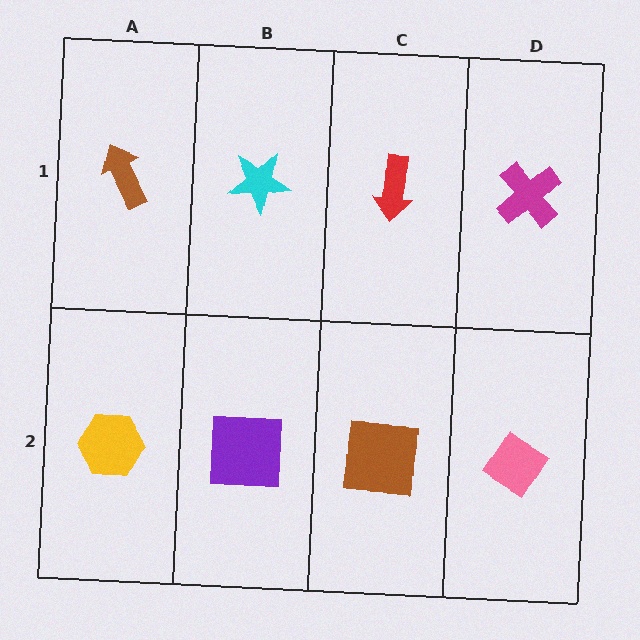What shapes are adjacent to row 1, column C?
A brown square (row 2, column C), a cyan star (row 1, column B), a magenta cross (row 1, column D).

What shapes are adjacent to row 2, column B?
A cyan star (row 1, column B), a yellow hexagon (row 2, column A), a brown square (row 2, column C).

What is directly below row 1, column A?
A yellow hexagon.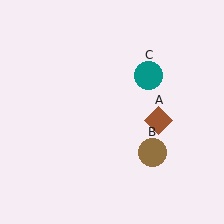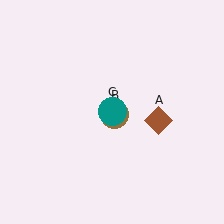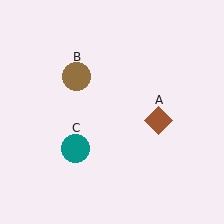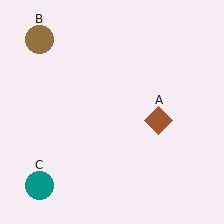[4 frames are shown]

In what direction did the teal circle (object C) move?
The teal circle (object C) moved down and to the left.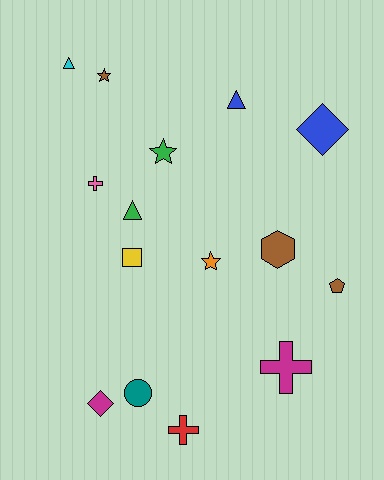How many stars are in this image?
There are 3 stars.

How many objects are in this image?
There are 15 objects.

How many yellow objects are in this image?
There is 1 yellow object.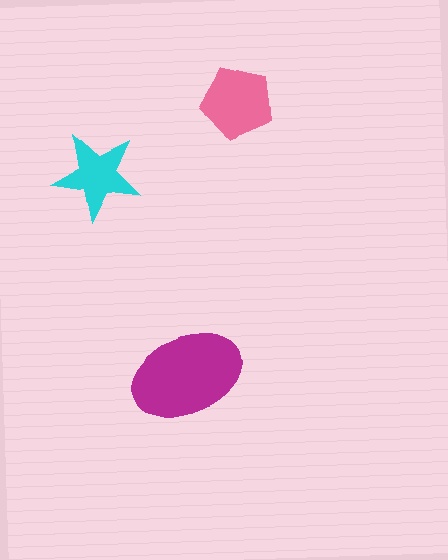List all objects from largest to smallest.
The magenta ellipse, the pink pentagon, the cyan star.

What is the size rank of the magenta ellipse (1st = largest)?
1st.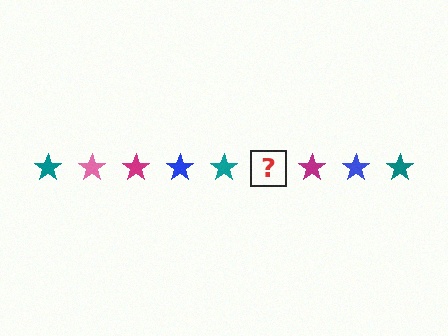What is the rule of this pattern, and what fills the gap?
The rule is that the pattern cycles through teal, pink, magenta, blue stars. The gap should be filled with a pink star.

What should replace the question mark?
The question mark should be replaced with a pink star.